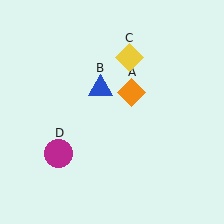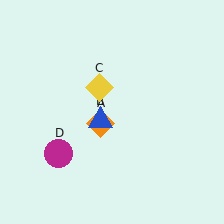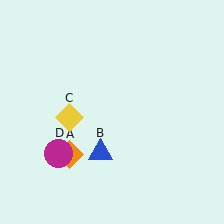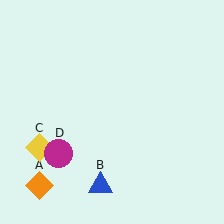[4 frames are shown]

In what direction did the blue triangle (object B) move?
The blue triangle (object B) moved down.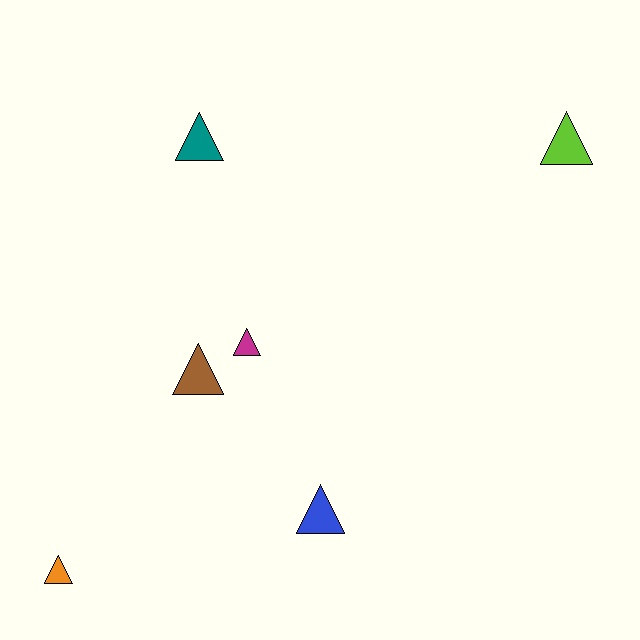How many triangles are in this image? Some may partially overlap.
There are 6 triangles.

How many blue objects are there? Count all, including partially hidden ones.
There is 1 blue object.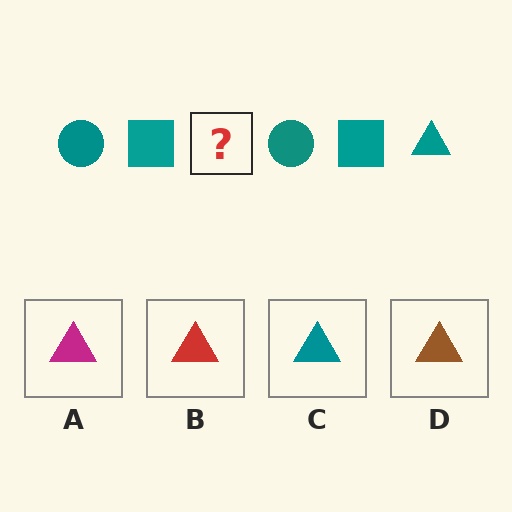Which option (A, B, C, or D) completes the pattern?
C.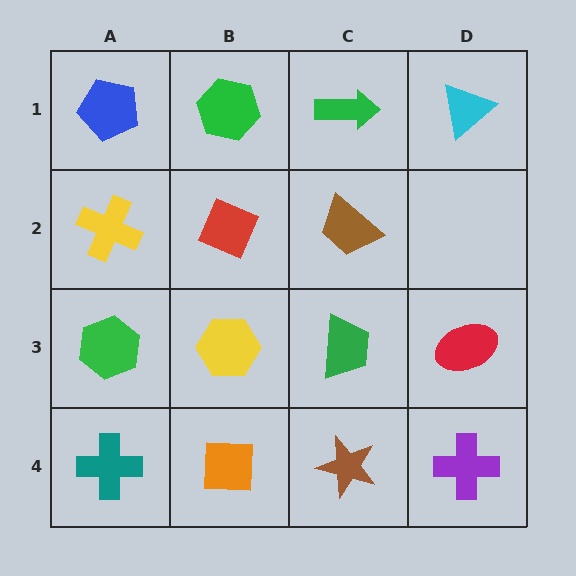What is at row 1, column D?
A cyan triangle.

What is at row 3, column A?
A green hexagon.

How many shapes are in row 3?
4 shapes.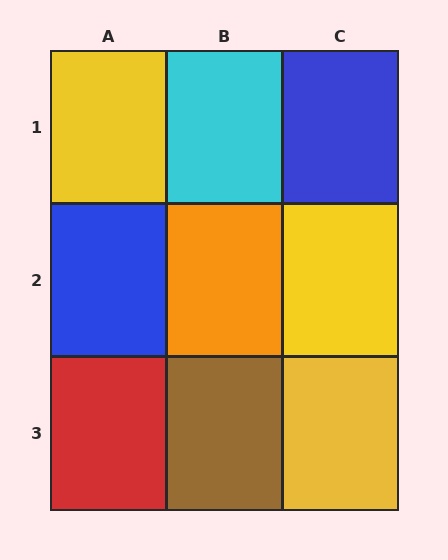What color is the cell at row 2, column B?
Orange.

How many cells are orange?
1 cell is orange.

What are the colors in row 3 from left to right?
Red, brown, yellow.